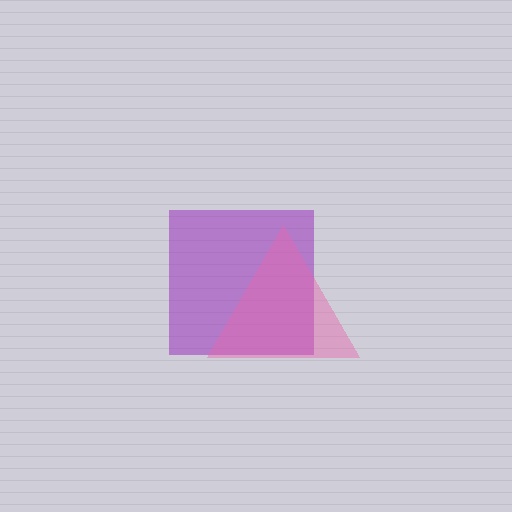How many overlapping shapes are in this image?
There are 2 overlapping shapes in the image.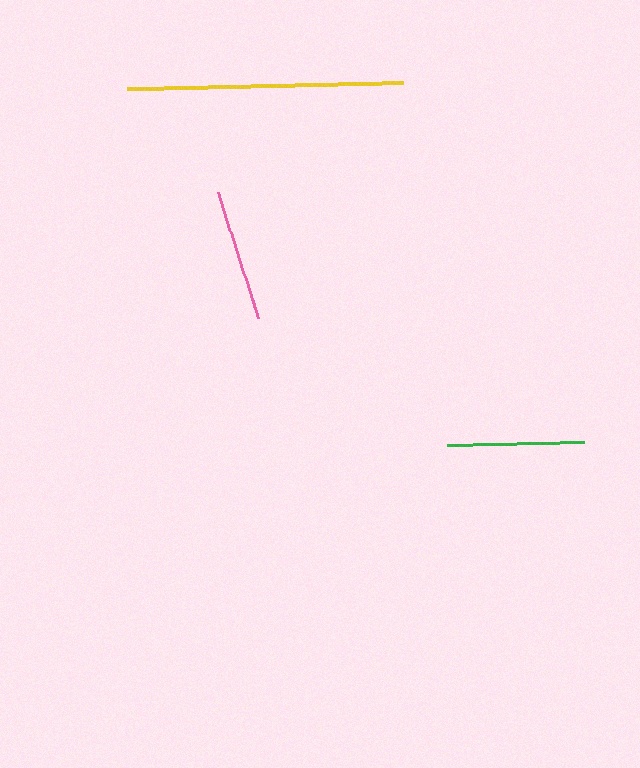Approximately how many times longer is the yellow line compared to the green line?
The yellow line is approximately 2.0 times the length of the green line.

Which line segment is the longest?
The yellow line is the longest at approximately 277 pixels.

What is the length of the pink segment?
The pink segment is approximately 133 pixels long.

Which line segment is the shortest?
The pink line is the shortest at approximately 133 pixels.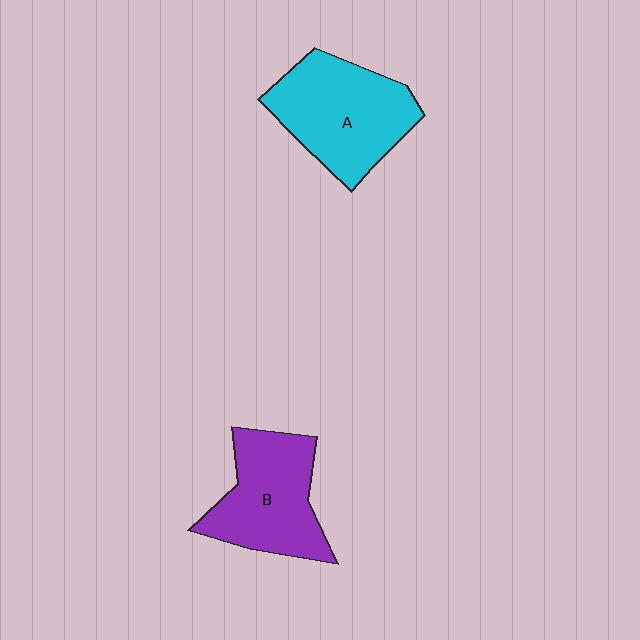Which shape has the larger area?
Shape A (cyan).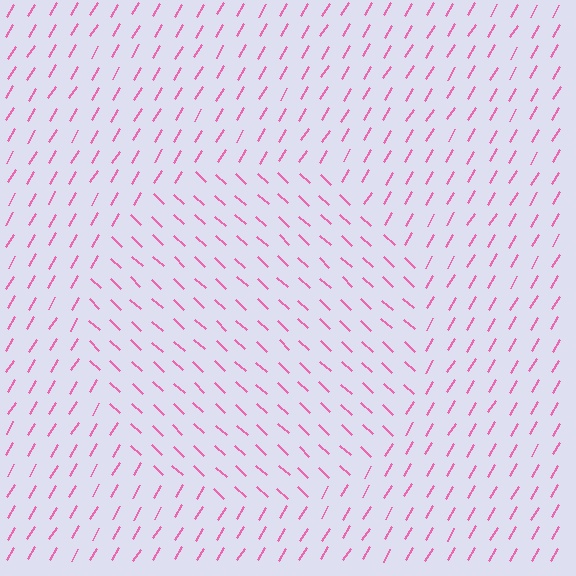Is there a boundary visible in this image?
Yes, there is a texture boundary formed by a change in line orientation.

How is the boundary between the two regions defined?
The boundary is defined purely by a change in line orientation (approximately 78 degrees difference). All lines are the same color and thickness.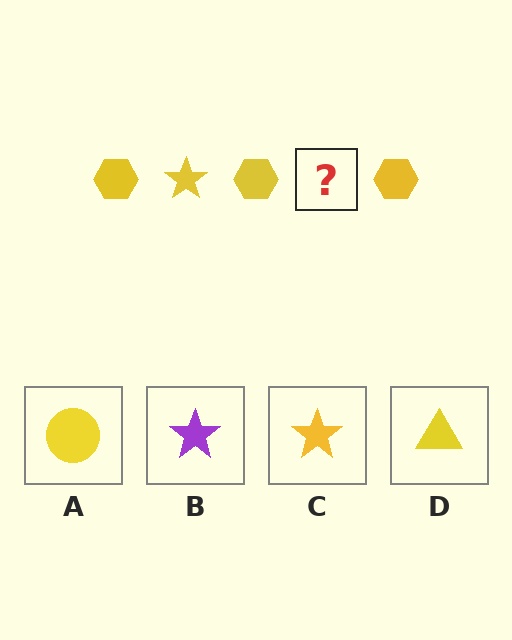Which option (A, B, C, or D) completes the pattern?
C.